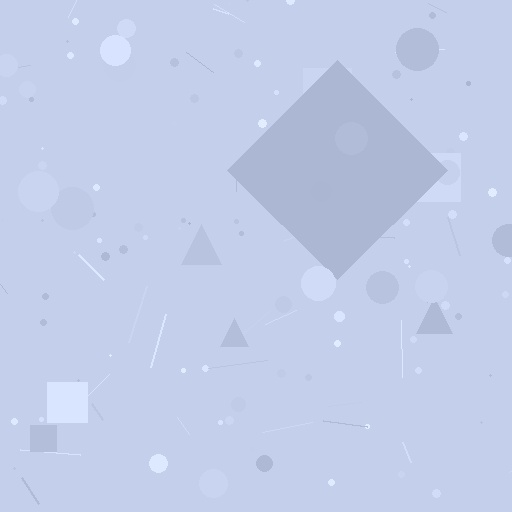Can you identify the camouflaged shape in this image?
The camouflaged shape is a diamond.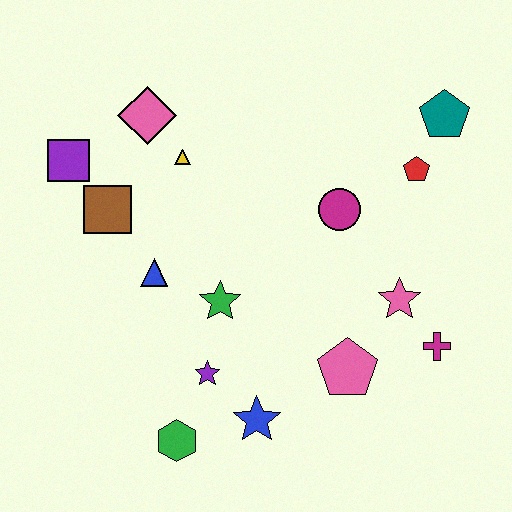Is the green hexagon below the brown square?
Yes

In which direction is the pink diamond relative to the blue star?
The pink diamond is above the blue star.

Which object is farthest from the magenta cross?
The purple square is farthest from the magenta cross.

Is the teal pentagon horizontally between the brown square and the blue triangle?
No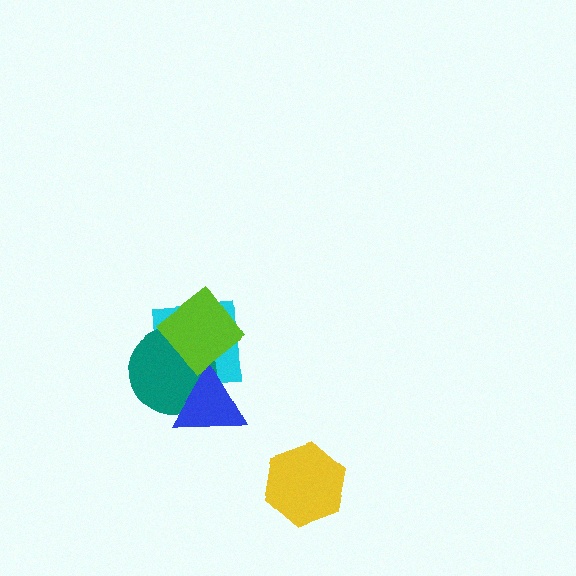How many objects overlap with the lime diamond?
2 objects overlap with the lime diamond.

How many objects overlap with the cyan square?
3 objects overlap with the cyan square.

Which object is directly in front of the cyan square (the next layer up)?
The teal circle is directly in front of the cyan square.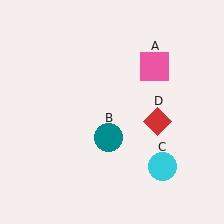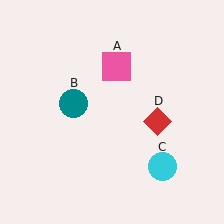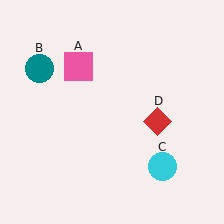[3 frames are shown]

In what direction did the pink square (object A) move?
The pink square (object A) moved left.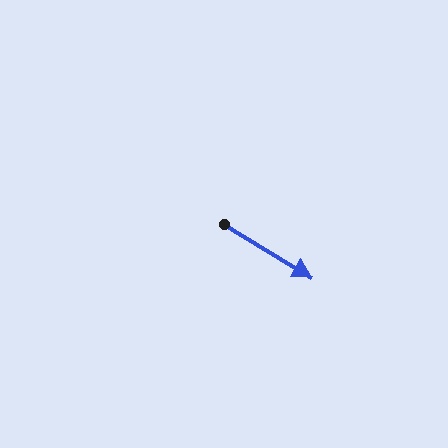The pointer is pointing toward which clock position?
Roughly 4 o'clock.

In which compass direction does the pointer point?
Southeast.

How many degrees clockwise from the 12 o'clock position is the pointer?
Approximately 121 degrees.